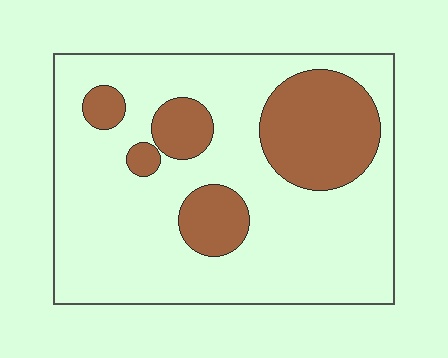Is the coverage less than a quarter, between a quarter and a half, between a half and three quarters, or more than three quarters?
Less than a quarter.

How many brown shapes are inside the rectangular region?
5.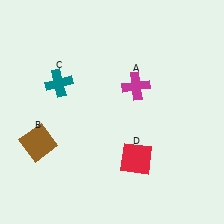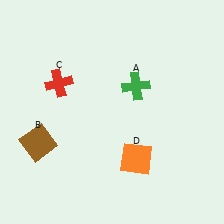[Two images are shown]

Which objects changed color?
A changed from magenta to green. C changed from teal to red. D changed from red to orange.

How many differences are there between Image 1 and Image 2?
There are 3 differences between the two images.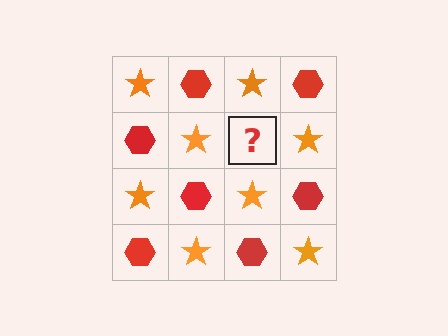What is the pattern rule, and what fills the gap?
The rule is that it alternates orange star and red hexagon in a checkerboard pattern. The gap should be filled with a red hexagon.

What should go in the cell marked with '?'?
The missing cell should contain a red hexagon.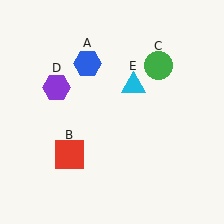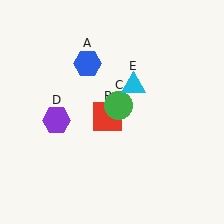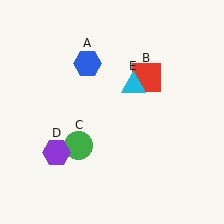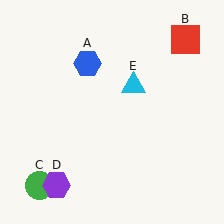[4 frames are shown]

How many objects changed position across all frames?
3 objects changed position: red square (object B), green circle (object C), purple hexagon (object D).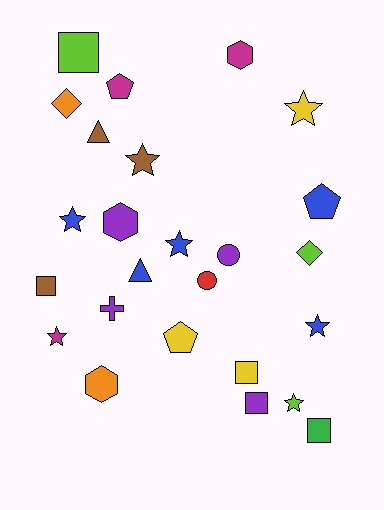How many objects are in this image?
There are 25 objects.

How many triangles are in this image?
There are 2 triangles.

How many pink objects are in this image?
There are no pink objects.